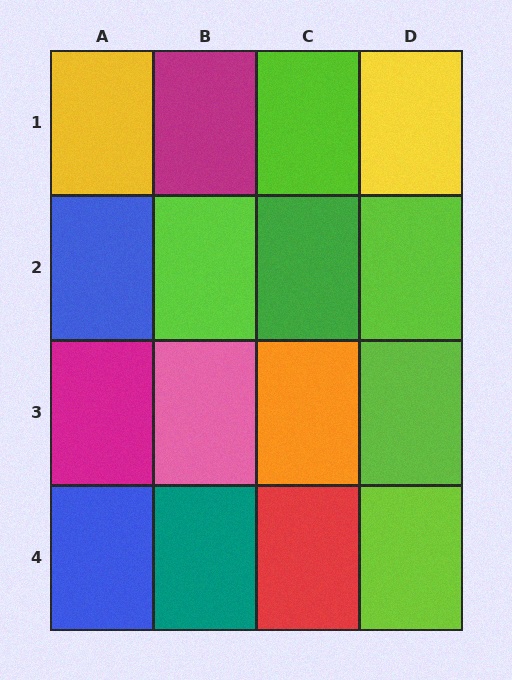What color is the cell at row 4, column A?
Blue.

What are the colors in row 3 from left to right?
Magenta, pink, orange, lime.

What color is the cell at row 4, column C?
Red.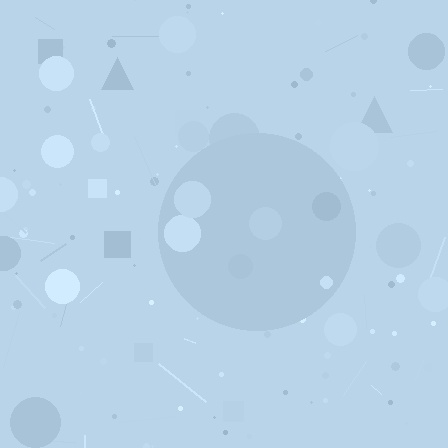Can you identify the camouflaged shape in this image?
The camouflaged shape is a circle.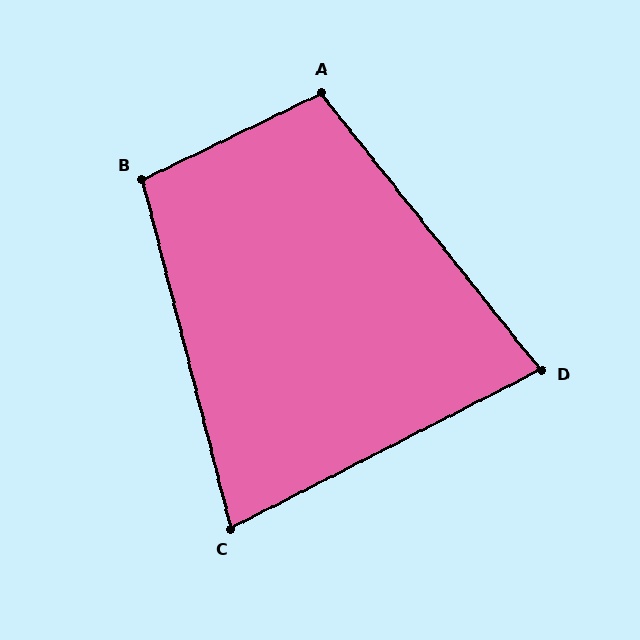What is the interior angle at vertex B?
Approximately 101 degrees (obtuse).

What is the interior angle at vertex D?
Approximately 79 degrees (acute).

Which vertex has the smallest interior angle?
C, at approximately 77 degrees.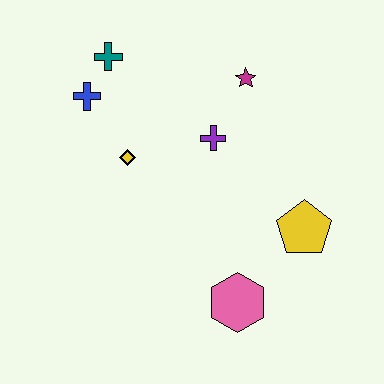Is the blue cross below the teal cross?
Yes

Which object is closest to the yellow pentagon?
The pink hexagon is closest to the yellow pentagon.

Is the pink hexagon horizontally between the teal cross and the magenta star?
Yes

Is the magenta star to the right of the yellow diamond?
Yes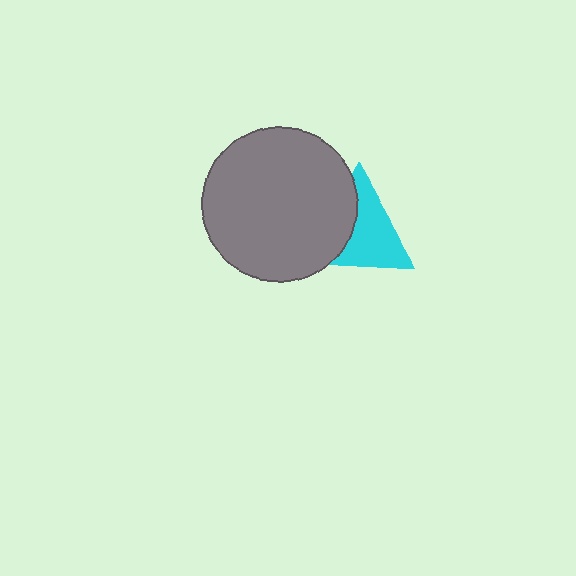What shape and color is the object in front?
The object in front is a gray circle.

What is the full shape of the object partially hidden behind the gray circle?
The partially hidden object is a cyan triangle.